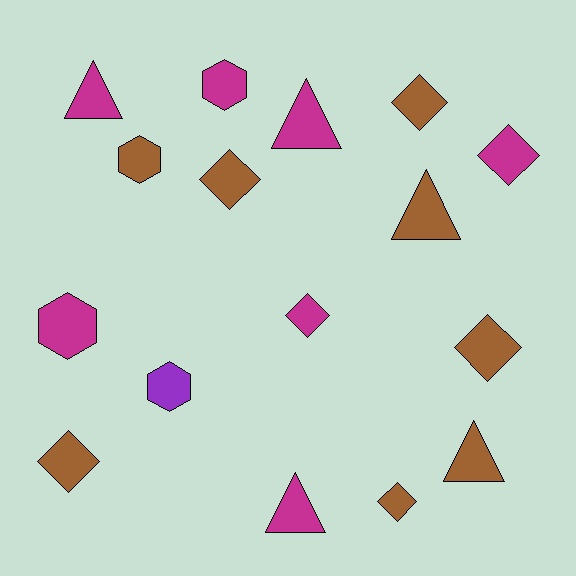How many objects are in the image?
There are 16 objects.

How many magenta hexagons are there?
There are 2 magenta hexagons.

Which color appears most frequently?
Brown, with 8 objects.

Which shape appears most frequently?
Diamond, with 7 objects.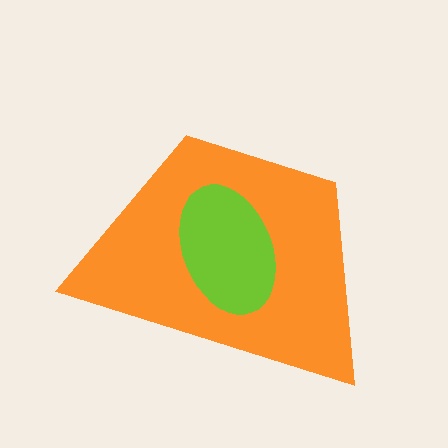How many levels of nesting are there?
2.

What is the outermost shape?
The orange trapezoid.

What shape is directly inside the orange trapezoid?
The lime ellipse.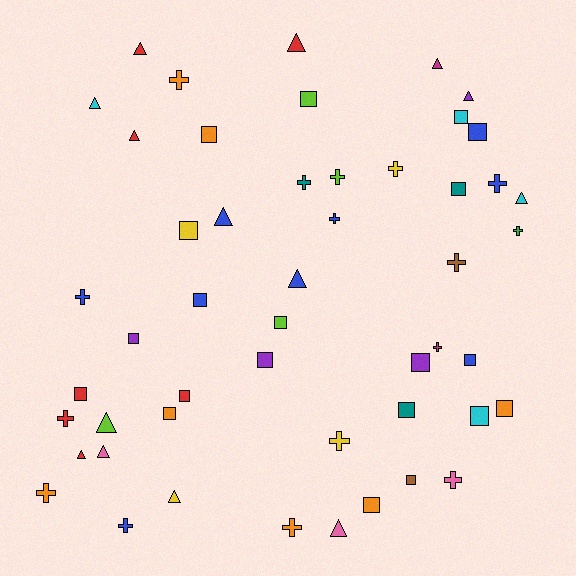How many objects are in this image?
There are 50 objects.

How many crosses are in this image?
There are 16 crosses.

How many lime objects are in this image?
There are 4 lime objects.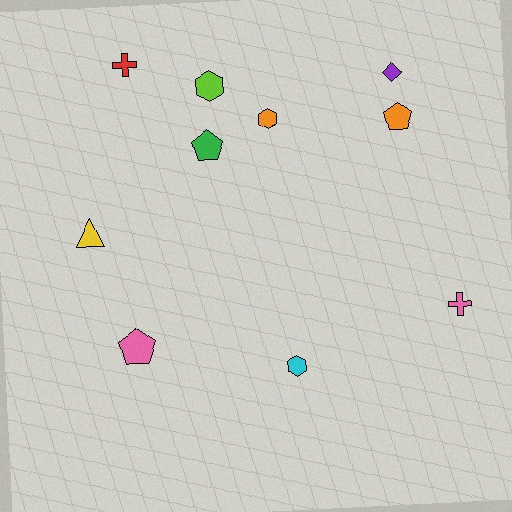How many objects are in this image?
There are 10 objects.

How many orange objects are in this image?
There are 2 orange objects.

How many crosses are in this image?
There are 2 crosses.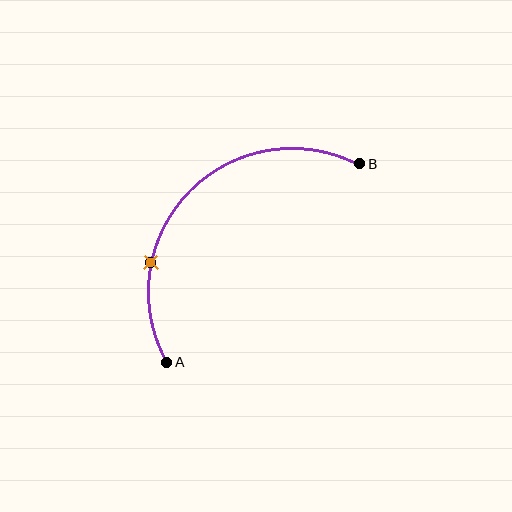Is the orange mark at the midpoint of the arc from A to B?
No. The orange mark lies on the arc but is closer to endpoint A. The arc midpoint would be at the point on the curve equidistant along the arc from both A and B.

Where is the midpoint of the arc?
The arc midpoint is the point on the curve farthest from the straight line joining A and B. It sits above and to the left of that line.